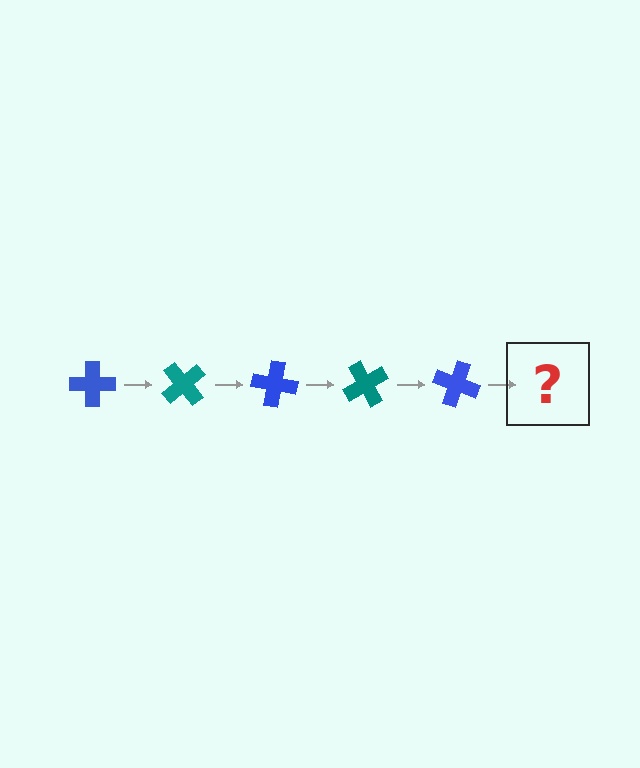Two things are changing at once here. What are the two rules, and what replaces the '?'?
The two rules are that it rotates 50 degrees each step and the color cycles through blue and teal. The '?' should be a teal cross, rotated 250 degrees from the start.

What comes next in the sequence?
The next element should be a teal cross, rotated 250 degrees from the start.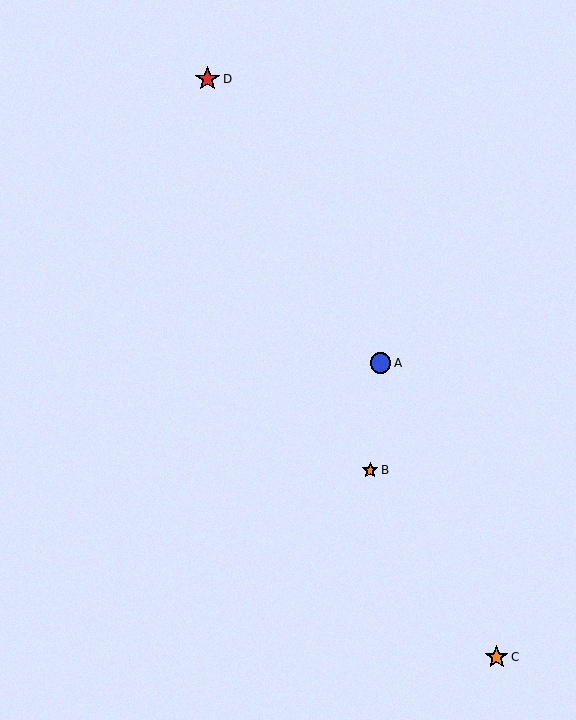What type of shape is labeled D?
Shape D is a red star.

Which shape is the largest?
The red star (labeled D) is the largest.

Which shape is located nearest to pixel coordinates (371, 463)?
The orange star (labeled B) at (370, 470) is nearest to that location.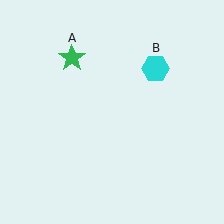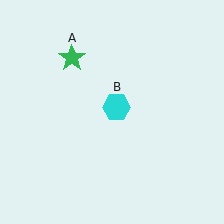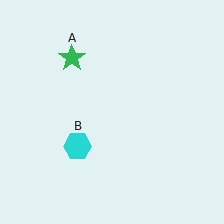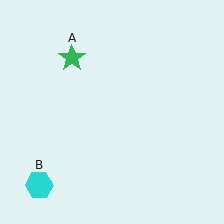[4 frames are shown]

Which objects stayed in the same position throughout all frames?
Green star (object A) remained stationary.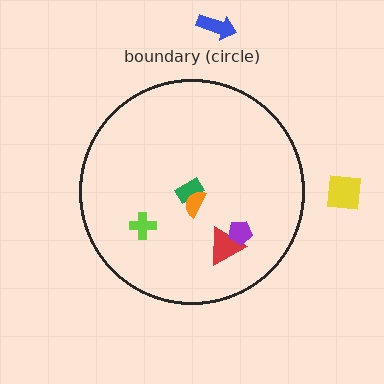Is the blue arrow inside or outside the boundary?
Outside.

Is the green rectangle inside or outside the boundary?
Inside.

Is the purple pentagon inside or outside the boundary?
Inside.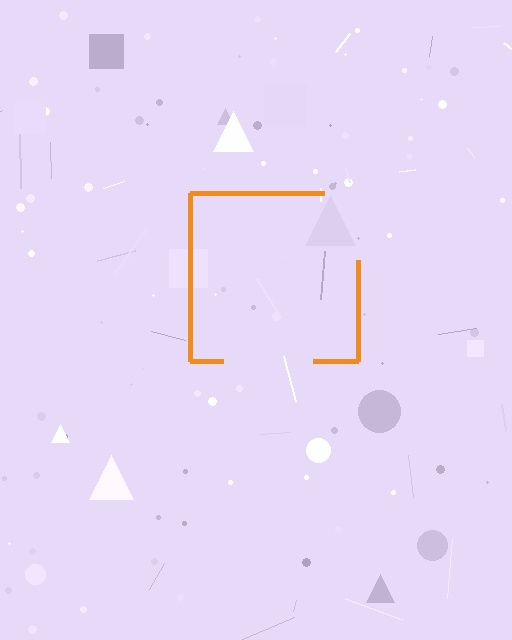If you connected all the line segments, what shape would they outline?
They would outline a square.